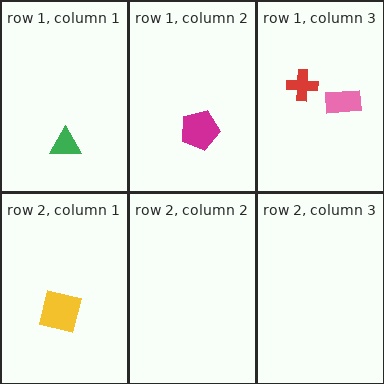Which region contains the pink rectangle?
The row 1, column 3 region.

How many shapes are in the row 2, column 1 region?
1.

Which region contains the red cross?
The row 1, column 3 region.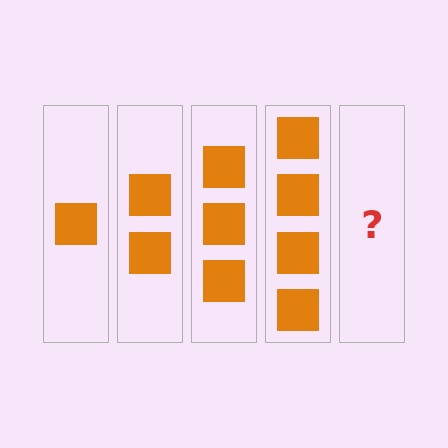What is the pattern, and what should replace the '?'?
The pattern is that each step adds one more square. The '?' should be 5 squares.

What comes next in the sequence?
The next element should be 5 squares.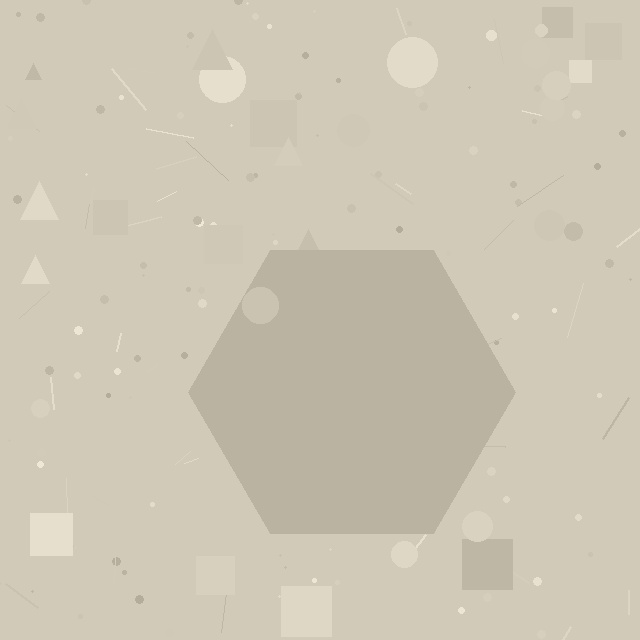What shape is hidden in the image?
A hexagon is hidden in the image.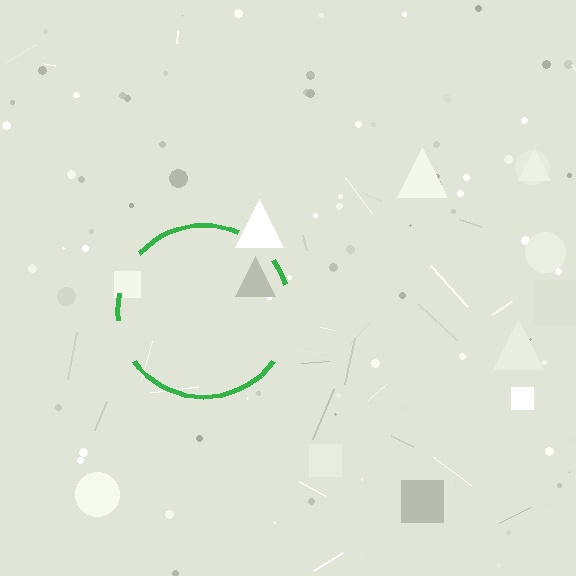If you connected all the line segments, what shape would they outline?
They would outline a circle.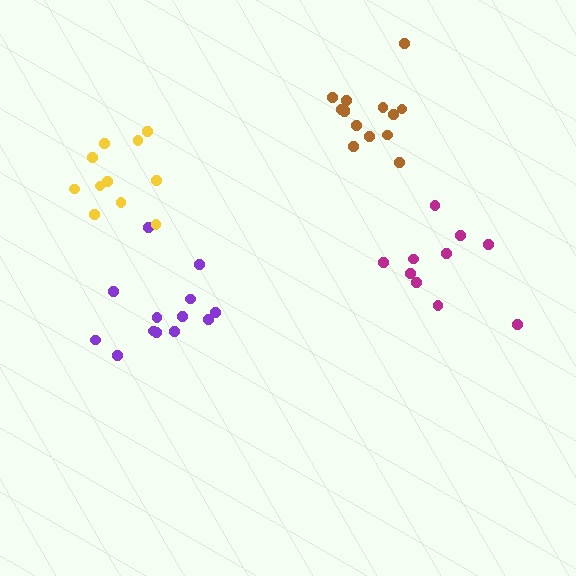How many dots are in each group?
Group 1: 14 dots, Group 2: 13 dots, Group 3: 10 dots, Group 4: 11 dots (48 total).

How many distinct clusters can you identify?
There are 4 distinct clusters.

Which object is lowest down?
The purple cluster is bottommost.